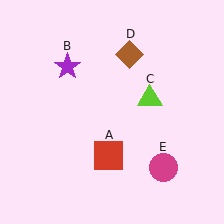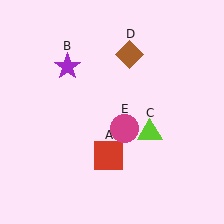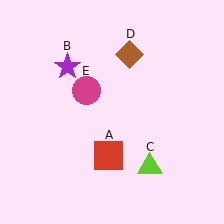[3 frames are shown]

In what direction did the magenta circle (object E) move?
The magenta circle (object E) moved up and to the left.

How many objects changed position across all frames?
2 objects changed position: lime triangle (object C), magenta circle (object E).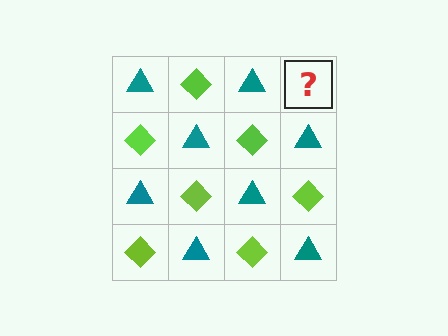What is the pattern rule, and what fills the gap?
The rule is that it alternates teal triangle and lime diamond in a checkerboard pattern. The gap should be filled with a lime diamond.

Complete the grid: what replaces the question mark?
The question mark should be replaced with a lime diamond.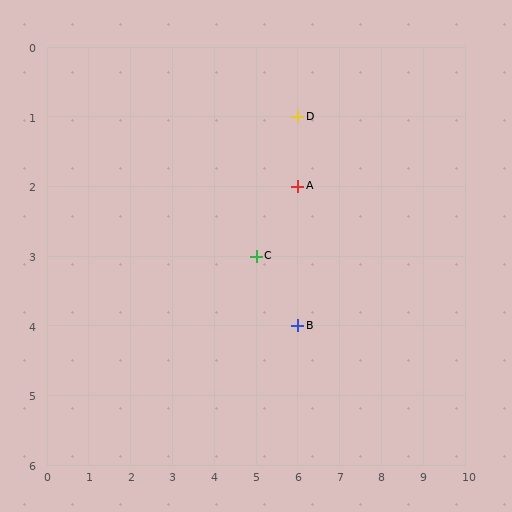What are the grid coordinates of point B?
Point B is at grid coordinates (6, 4).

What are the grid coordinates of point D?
Point D is at grid coordinates (6, 1).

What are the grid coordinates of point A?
Point A is at grid coordinates (6, 2).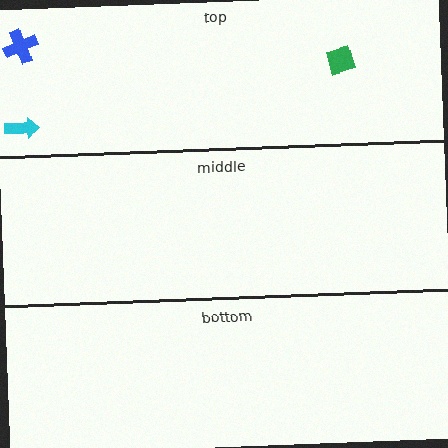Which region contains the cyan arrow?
The top region.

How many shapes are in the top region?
3.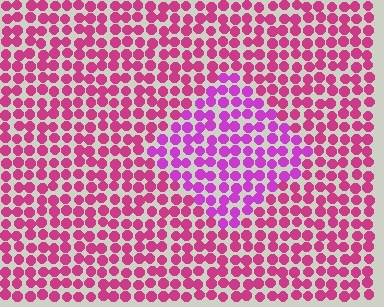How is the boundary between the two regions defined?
The boundary is defined purely by a slight shift in hue (about 30 degrees). Spacing, size, and orientation are identical on both sides.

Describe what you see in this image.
The image is filled with small magenta elements in a uniform arrangement. A diamond-shaped region is visible where the elements are tinted to a slightly different hue, forming a subtle color boundary.